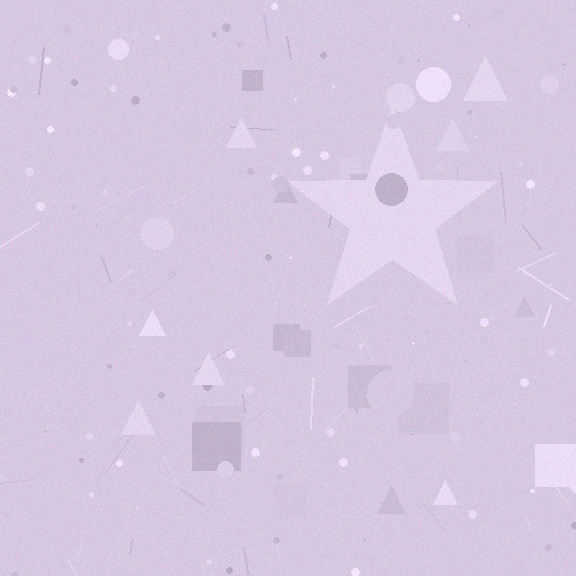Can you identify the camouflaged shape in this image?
The camouflaged shape is a star.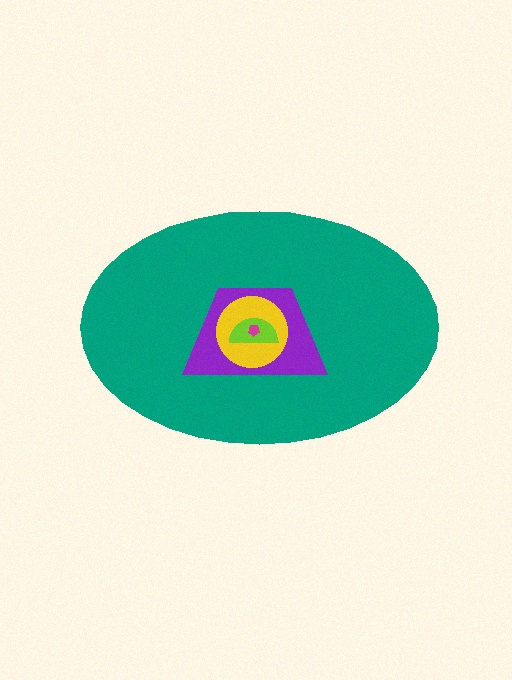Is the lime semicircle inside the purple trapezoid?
Yes.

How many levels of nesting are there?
5.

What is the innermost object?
The magenta pentagon.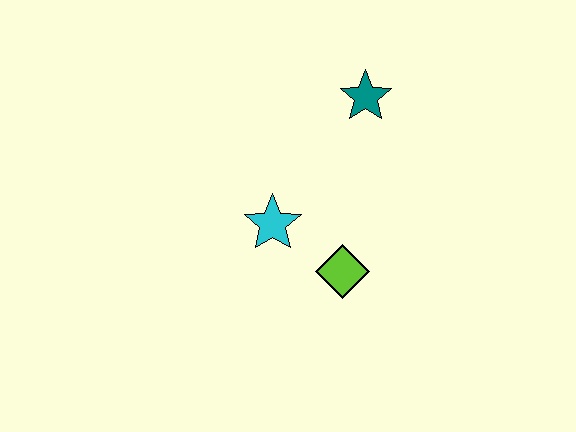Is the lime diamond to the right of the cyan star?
Yes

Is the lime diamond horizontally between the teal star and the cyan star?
Yes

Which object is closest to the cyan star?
The lime diamond is closest to the cyan star.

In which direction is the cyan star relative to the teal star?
The cyan star is below the teal star.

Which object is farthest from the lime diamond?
The teal star is farthest from the lime diamond.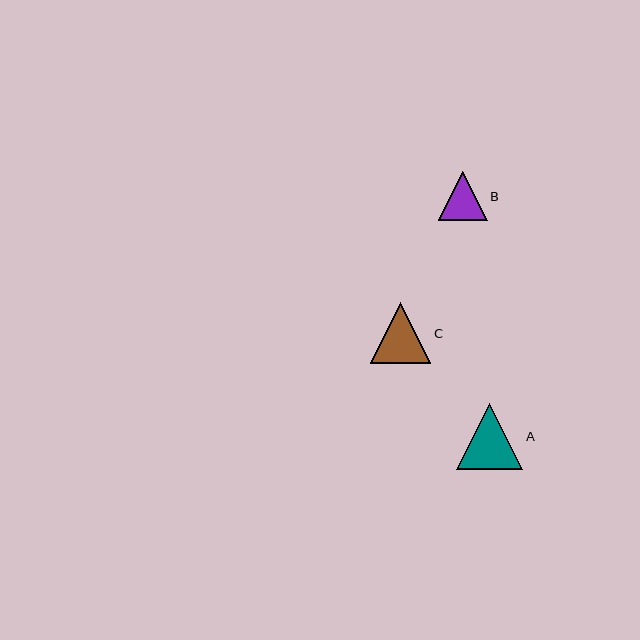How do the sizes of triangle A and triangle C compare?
Triangle A and triangle C are approximately the same size.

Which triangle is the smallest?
Triangle B is the smallest with a size of approximately 49 pixels.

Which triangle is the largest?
Triangle A is the largest with a size of approximately 66 pixels.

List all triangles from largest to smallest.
From largest to smallest: A, C, B.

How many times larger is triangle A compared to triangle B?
Triangle A is approximately 1.3 times the size of triangle B.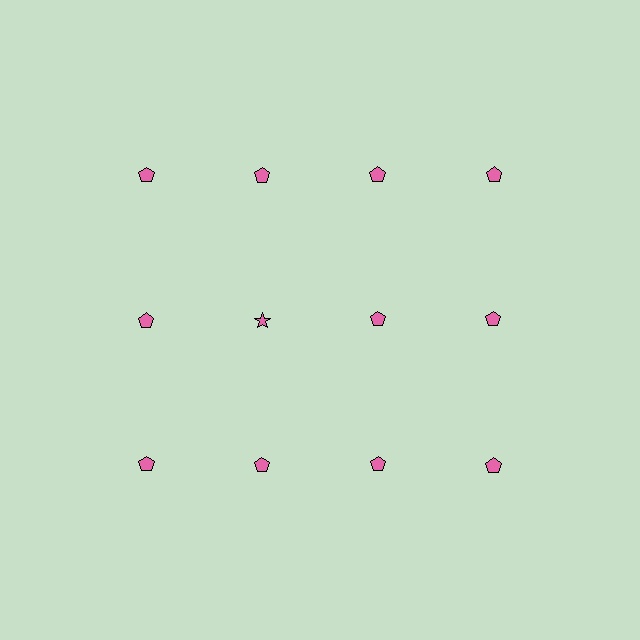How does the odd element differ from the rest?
It has a different shape: star instead of pentagon.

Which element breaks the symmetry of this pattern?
The pink star in the second row, second from left column breaks the symmetry. All other shapes are pink pentagons.